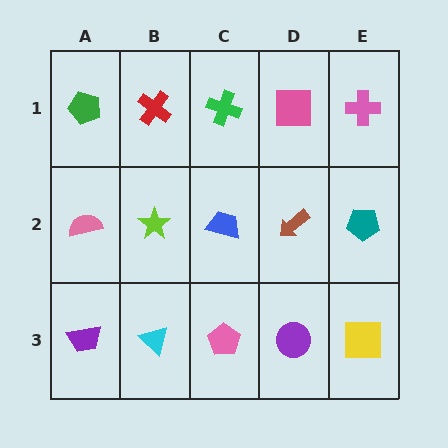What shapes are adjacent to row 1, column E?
A teal pentagon (row 2, column E), a pink square (row 1, column D).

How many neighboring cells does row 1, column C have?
3.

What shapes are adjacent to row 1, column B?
A lime star (row 2, column B), a green pentagon (row 1, column A), a green cross (row 1, column C).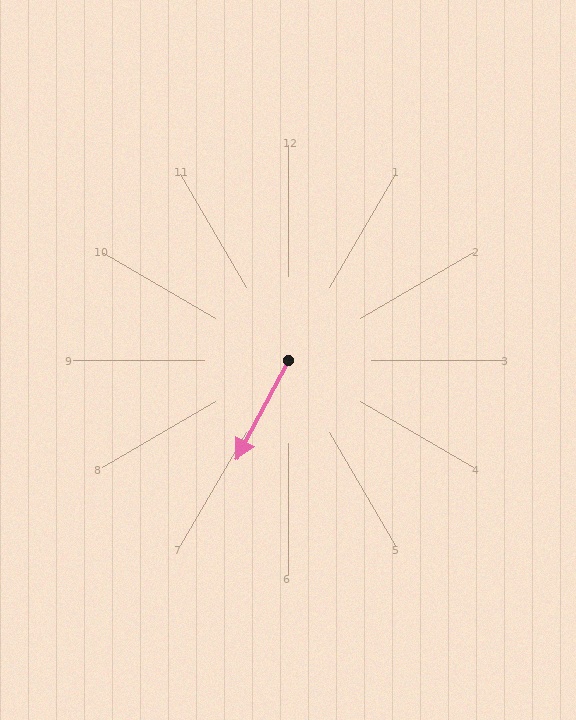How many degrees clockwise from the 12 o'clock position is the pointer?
Approximately 208 degrees.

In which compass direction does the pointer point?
Southwest.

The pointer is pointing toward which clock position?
Roughly 7 o'clock.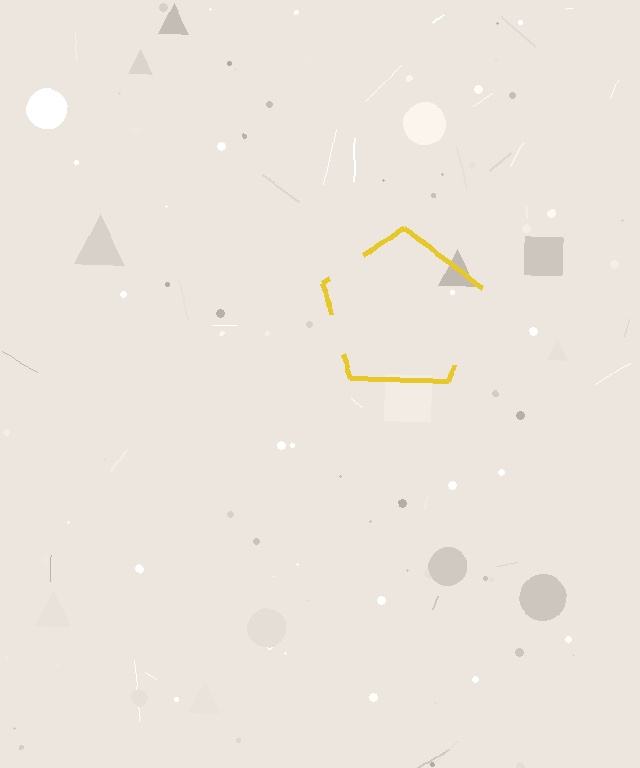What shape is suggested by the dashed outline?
The dashed outline suggests a pentagon.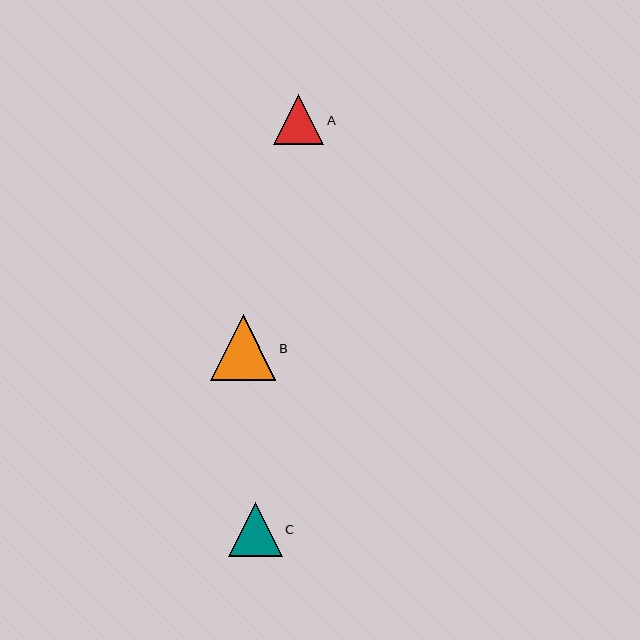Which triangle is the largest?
Triangle B is the largest with a size of approximately 66 pixels.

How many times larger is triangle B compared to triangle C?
Triangle B is approximately 1.2 times the size of triangle C.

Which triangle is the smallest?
Triangle A is the smallest with a size of approximately 50 pixels.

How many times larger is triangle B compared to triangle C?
Triangle B is approximately 1.2 times the size of triangle C.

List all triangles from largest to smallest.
From largest to smallest: B, C, A.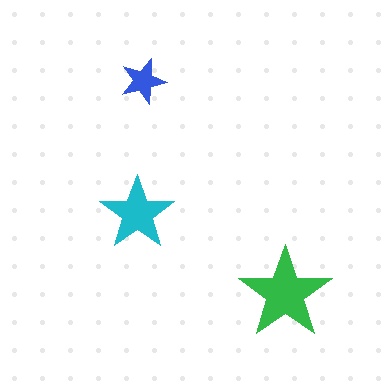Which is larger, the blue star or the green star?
The green one.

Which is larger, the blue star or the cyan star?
The cyan one.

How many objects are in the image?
There are 3 objects in the image.